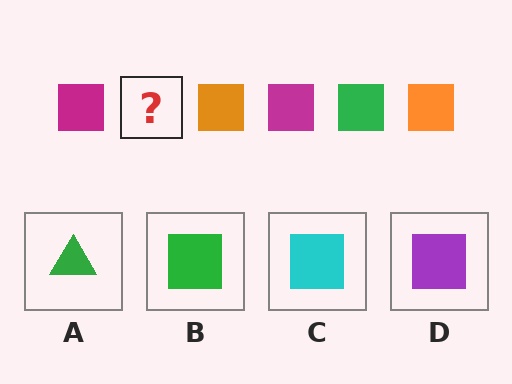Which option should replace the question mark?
Option B.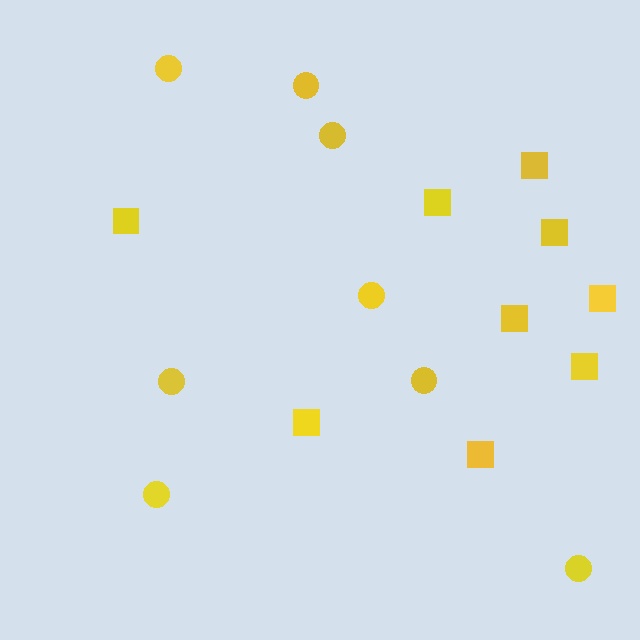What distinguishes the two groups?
There are 2 groups: one group of squares (9) and one group of circles (8).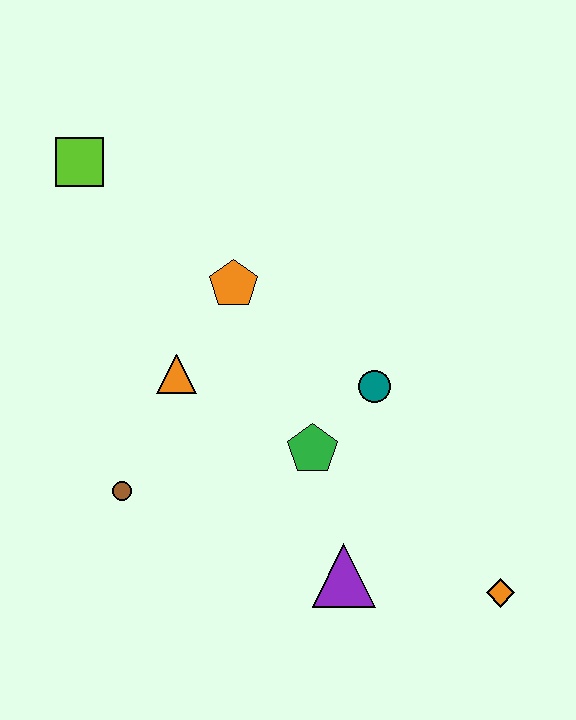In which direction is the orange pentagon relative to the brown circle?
The orange pentagon is above the brown circle.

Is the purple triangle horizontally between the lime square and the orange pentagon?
No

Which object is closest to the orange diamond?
The purple triangle is closest to the orange diamond.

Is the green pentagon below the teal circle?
Yes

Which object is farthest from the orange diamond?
The lime square is farthest from the orange diamond.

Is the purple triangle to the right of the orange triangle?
Yes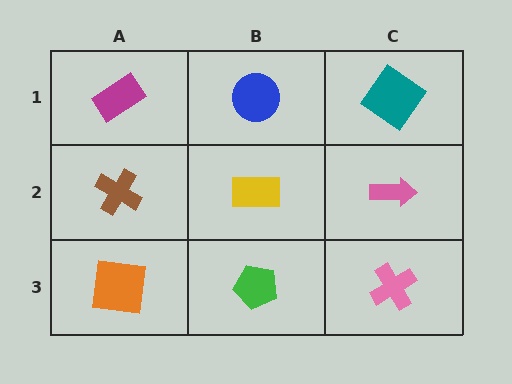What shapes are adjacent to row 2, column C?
A teal diamond (row 1, column C), a pink cross (row 3, column C), a yellow rectangle (row 2, column B).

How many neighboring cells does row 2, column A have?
3.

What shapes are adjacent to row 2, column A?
A magenta rectangle (row 1, column A), an orange square (row 3, column A), a yellow rectangle (row 2, column B).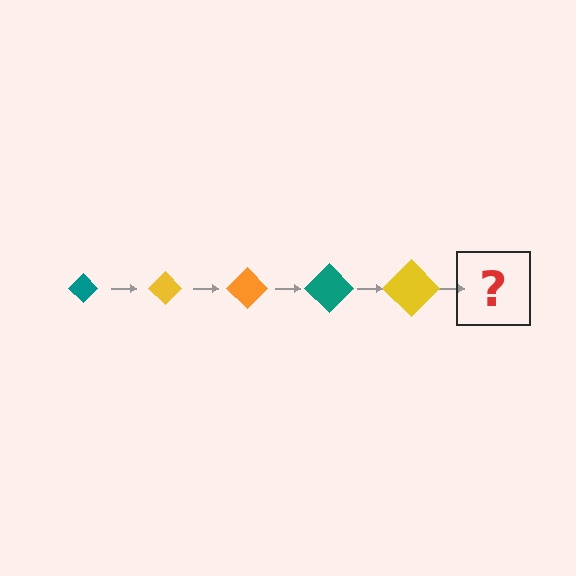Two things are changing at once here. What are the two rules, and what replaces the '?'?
The two rules are that the diamond grows larger each step and the color cycles through teal, yellow, and orange. The '?' should be an orange diamond, larger than the previous one.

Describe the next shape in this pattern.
It should be an orange diamond, larger than the previous one.